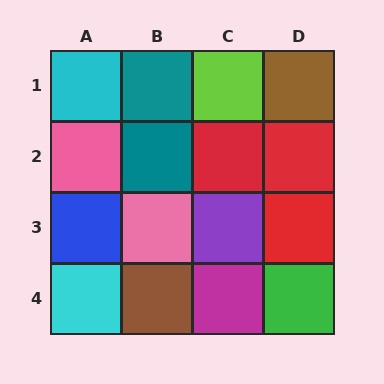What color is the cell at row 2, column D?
Red.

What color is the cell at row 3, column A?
Blue.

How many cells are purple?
1 cell is purple.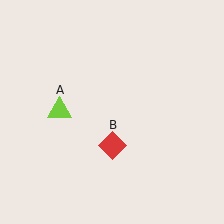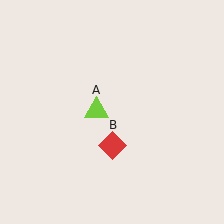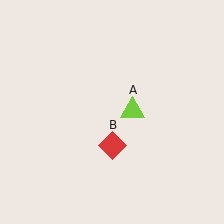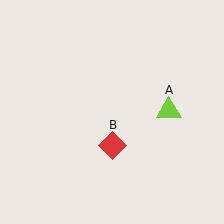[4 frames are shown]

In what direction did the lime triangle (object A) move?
The lime triangle (object A) moved right.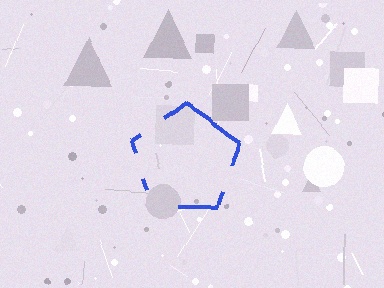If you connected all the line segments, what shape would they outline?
They would outline a pentagon.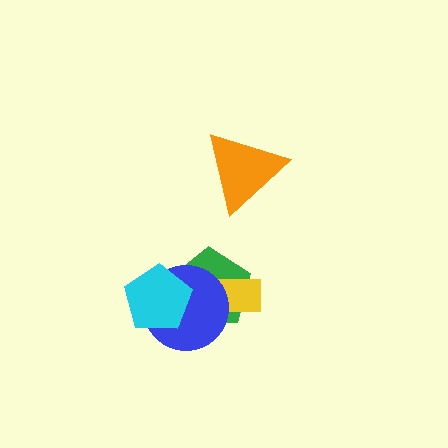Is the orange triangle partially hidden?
No, no other shape covers it.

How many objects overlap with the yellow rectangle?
2 objects overlap with the yellow rectangle.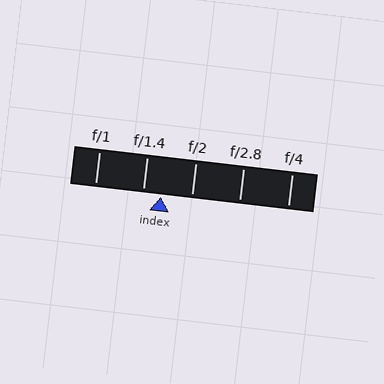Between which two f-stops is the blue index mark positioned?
The index mark is between f/1.4 and f/2.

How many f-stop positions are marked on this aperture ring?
There are 5 f-stop positions marked.